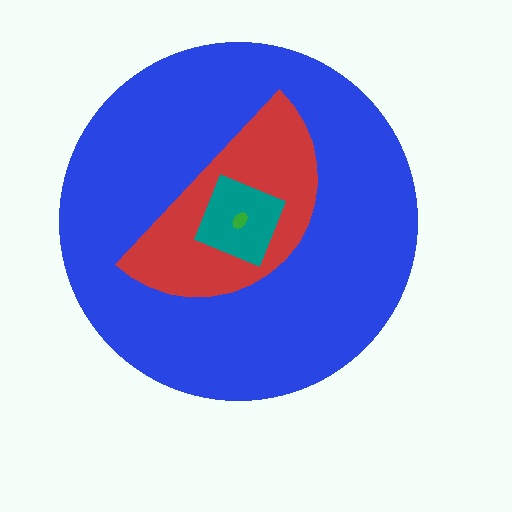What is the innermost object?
The green ellipse.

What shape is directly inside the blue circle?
The red semicircle.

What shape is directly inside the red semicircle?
The teal square.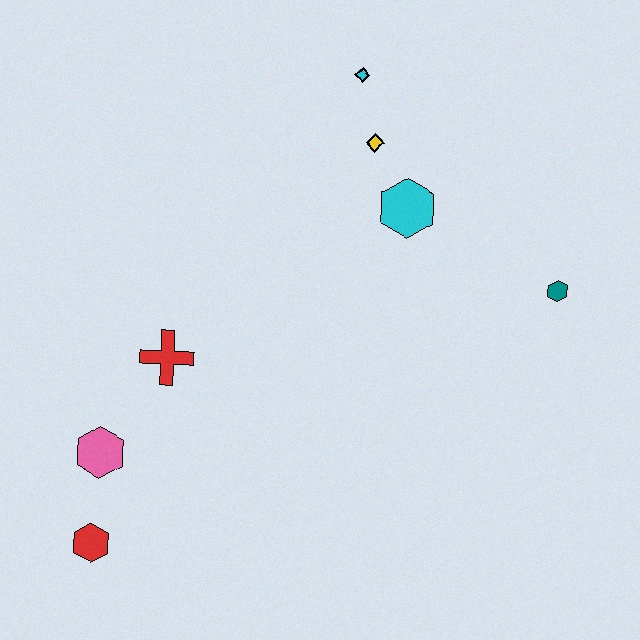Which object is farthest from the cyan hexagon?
The red hexagon is farthest from the cyan hexagon.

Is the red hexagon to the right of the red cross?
No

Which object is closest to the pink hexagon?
The red hexagon is closest to the pink hexagon.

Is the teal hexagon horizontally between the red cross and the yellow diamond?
No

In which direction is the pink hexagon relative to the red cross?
The pink hexagon is below the red cross.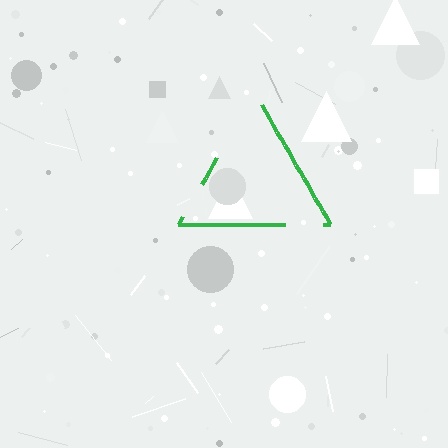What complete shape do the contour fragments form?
The contour fragments form a triangle.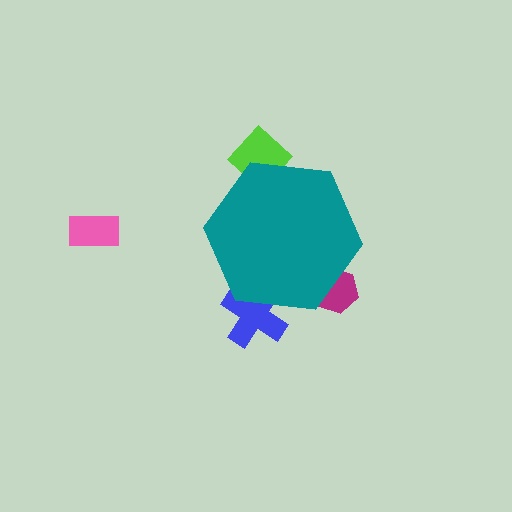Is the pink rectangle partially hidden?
No, the pink rectangle is fully visible.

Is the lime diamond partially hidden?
Yes, the lime diamond is partially hidden behind the teal hexagon.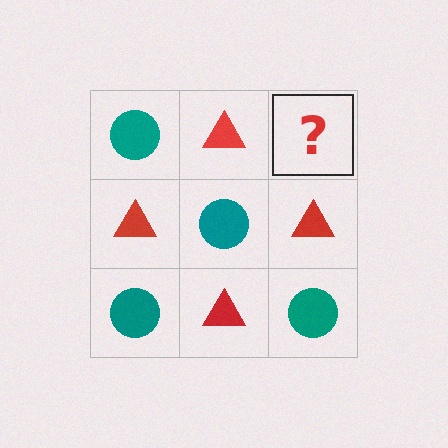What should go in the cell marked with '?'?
The missing cell should contain a teal circle.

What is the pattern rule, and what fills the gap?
The rule is that it alternates teal circle and red triangle in a checkerboard pattern. The gap should be filled with a teal circle.